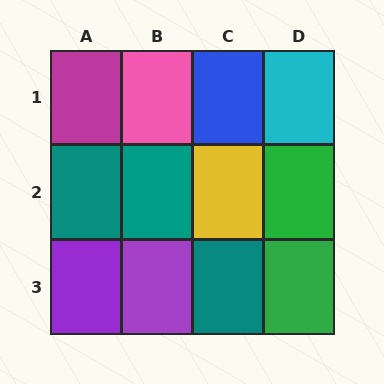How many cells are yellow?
1 cell is yellow.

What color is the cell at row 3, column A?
Purple.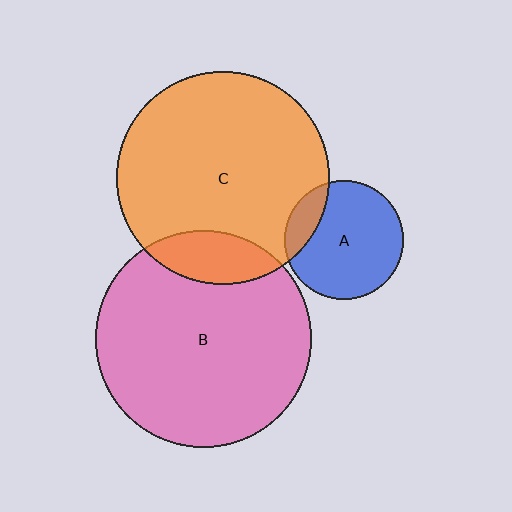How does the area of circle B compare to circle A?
Approximately 3.3 times.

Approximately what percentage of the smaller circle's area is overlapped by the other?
Approximately 15%.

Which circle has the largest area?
Circle B (pink).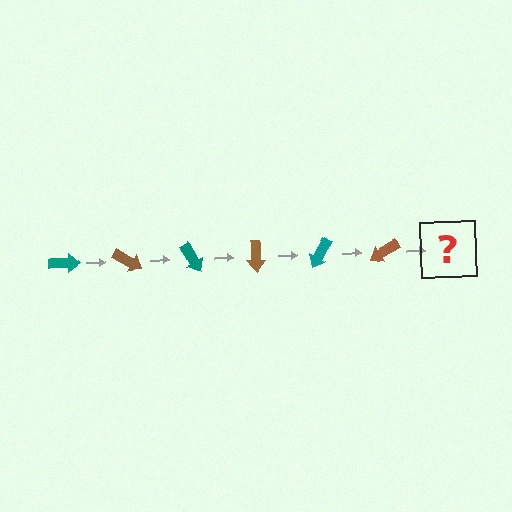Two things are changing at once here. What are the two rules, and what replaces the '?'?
The two rules are that it rotates 30 degrees each step and the color cycles through teal and brown. The '?' should be a teal arrow, rotated 180 degrees from the start.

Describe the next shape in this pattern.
It should be a teal arrow, rotated 180 degrees from the start.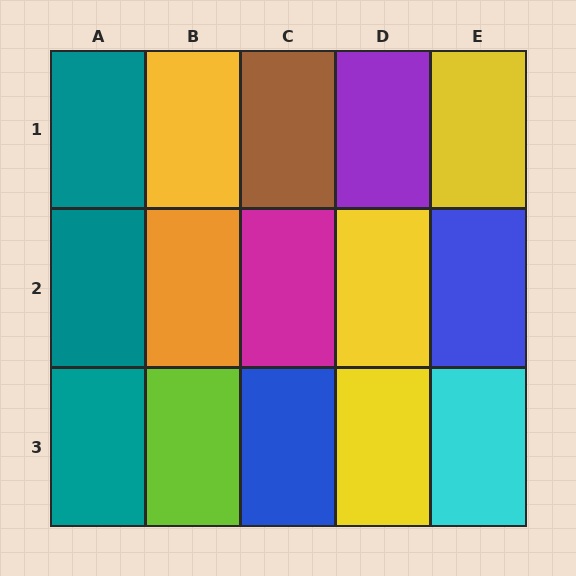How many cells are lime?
1 cell is lime.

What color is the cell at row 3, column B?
Lime.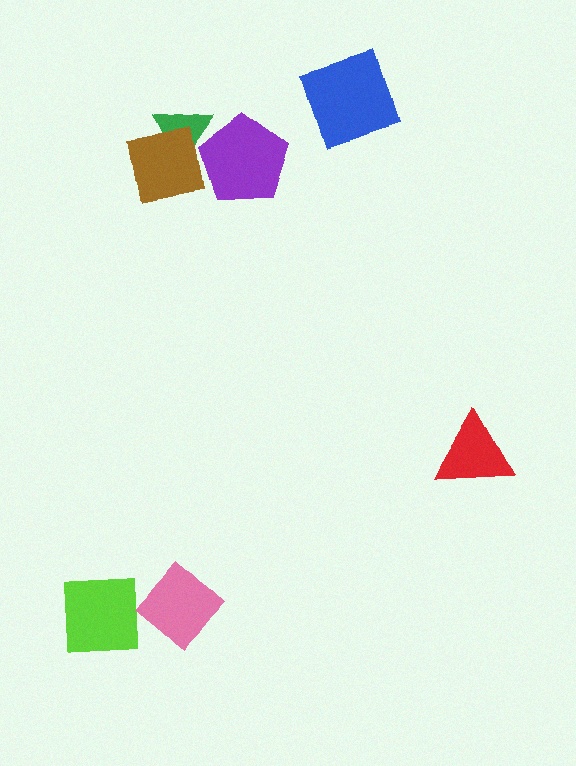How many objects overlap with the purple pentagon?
2 objects overlap with the purple pentagon.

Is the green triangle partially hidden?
Yes, it is partially covered by another shape.